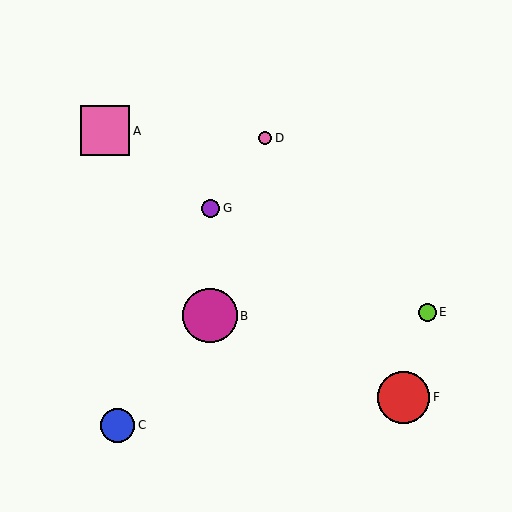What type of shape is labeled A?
Shape A is a pink square.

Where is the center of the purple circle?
The center of the purple circle is at (211, 208).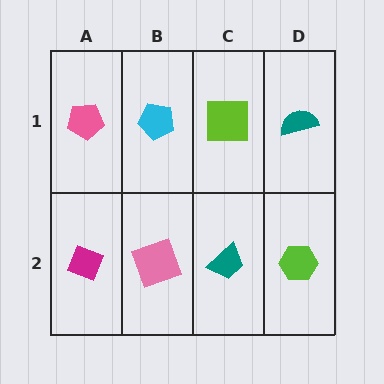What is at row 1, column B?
A cyan pentagon.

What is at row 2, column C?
A teal trapezoid.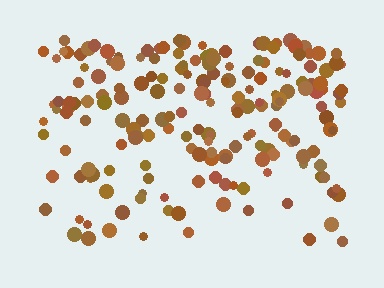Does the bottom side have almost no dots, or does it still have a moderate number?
Still a moderate number, just noticeably fewer than the top.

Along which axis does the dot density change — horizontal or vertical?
Vertical.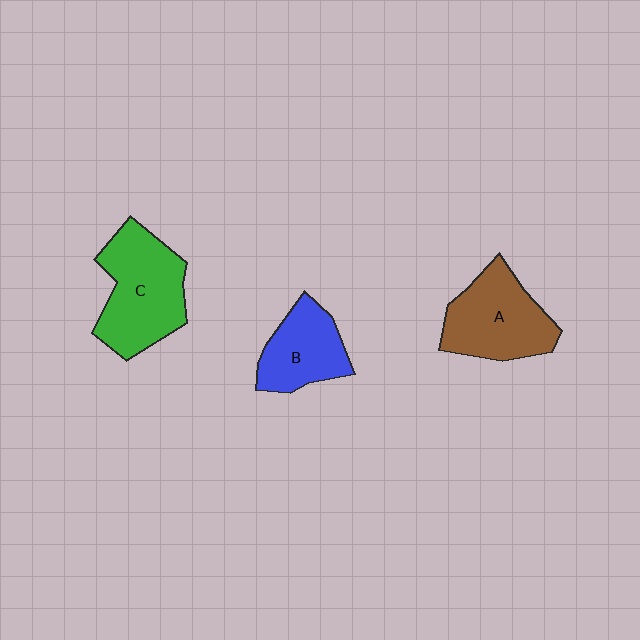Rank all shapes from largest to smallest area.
From largest to smallest: C (green), A (brown), B (blue).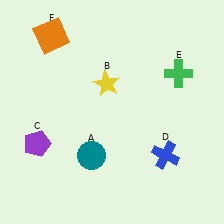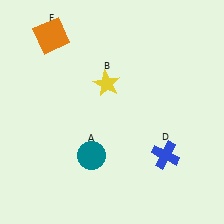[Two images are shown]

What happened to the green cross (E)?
The green cross (E) was removed in Image 2. It was in the top-right area of Image 1.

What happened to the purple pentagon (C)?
The purple pentagon (C) was removed in Image 2. It was in the bottom-left area of Image 1.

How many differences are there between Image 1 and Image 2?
There are 2 differences between the two images.